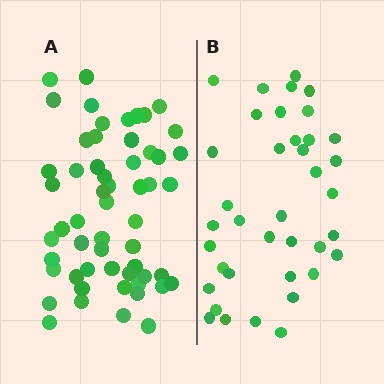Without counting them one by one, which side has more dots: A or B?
Region A (the left region) has more dots.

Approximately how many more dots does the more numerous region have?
Region A has approximately 20 more dots than region B.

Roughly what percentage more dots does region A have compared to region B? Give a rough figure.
About 45% more.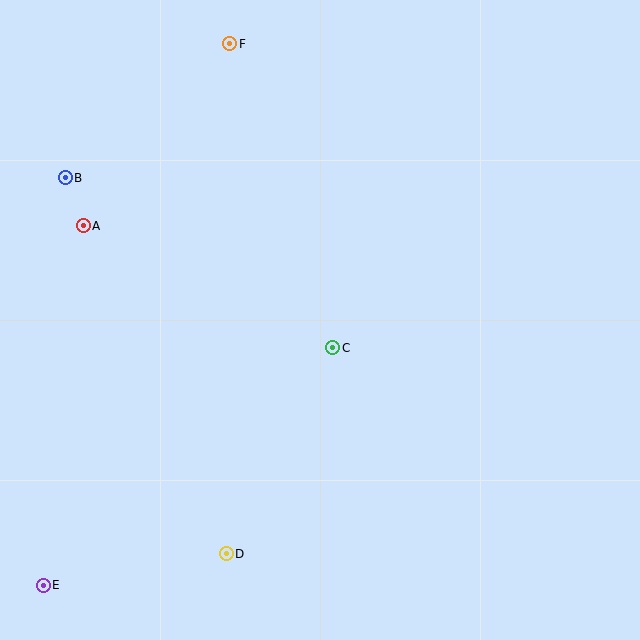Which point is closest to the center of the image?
Point C at (333, 348) is closest to the center.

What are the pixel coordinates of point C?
Point C is at (333, 348).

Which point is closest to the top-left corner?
Point B is closest to the top-left corner.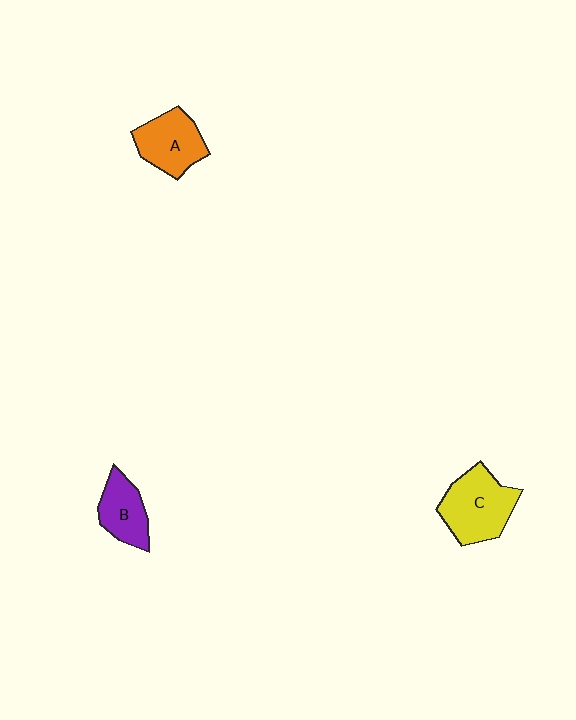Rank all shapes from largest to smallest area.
From largest to smallest: C (yellow), A (orange), B (purple).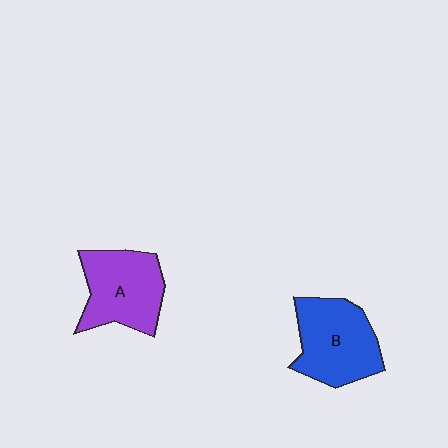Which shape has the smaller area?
Shape A (purple).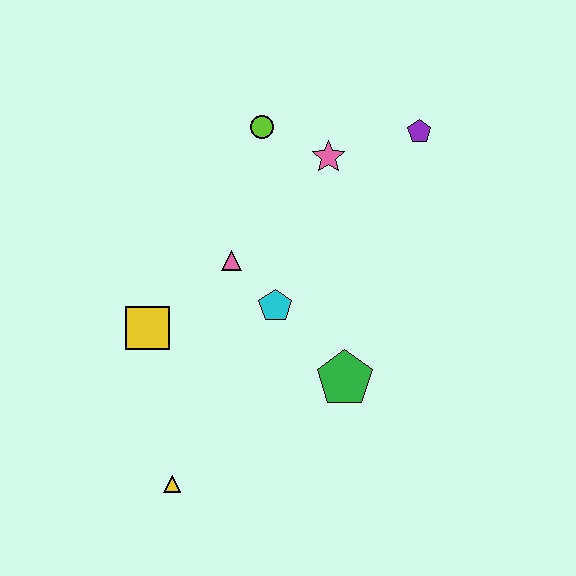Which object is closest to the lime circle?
The pink star is closest to the lime circle.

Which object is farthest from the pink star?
The yellow triangle is farthest from the pink star.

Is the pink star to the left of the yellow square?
No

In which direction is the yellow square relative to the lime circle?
The yellow square is below the lime circle.